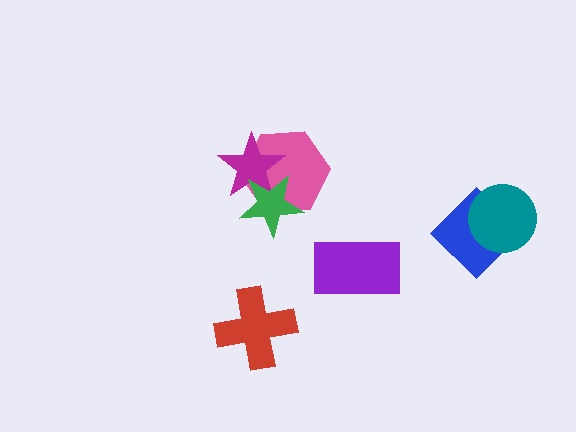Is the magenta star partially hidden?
Yes, it is partially covered by another shape.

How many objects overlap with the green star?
2 objects overlap with the green star.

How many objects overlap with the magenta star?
2 objects overlap with the magenta star.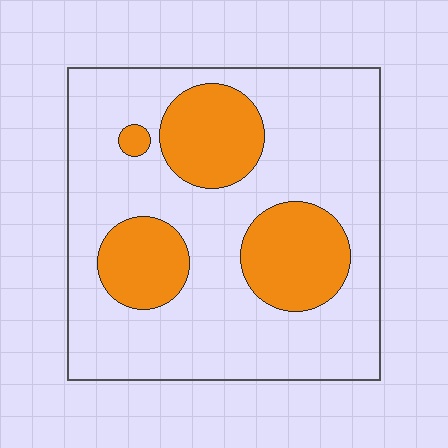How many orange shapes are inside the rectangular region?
4.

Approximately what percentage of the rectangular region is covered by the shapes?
Approximately 25%.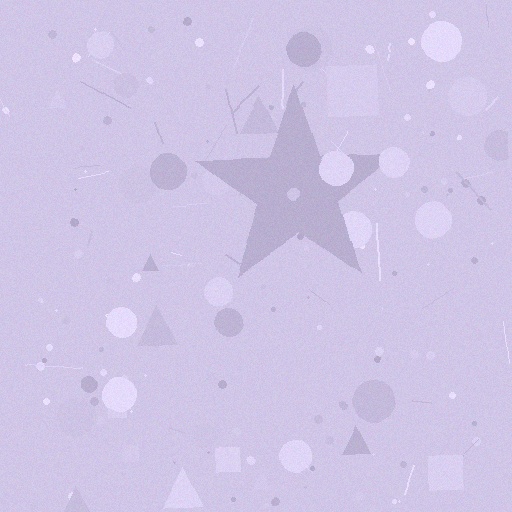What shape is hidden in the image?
A star is hidden in the image.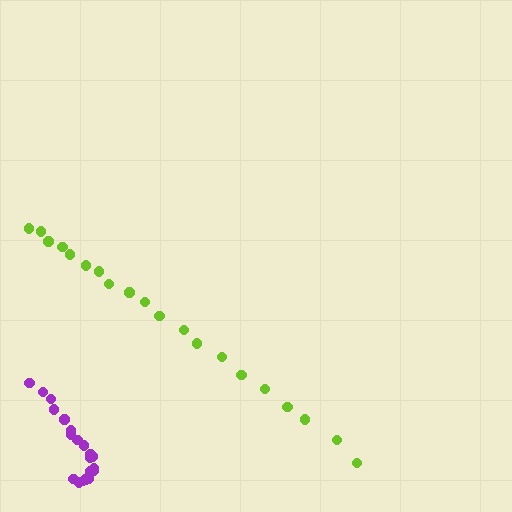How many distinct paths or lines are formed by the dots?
There are 2 distinct paths.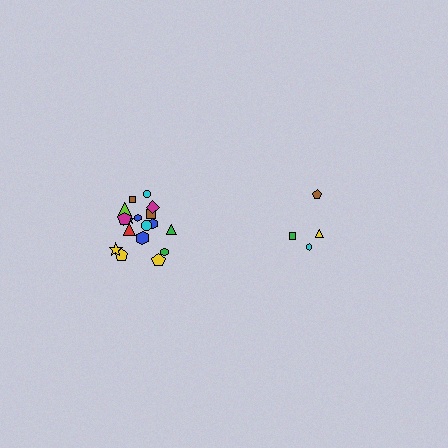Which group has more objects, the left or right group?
The left group.